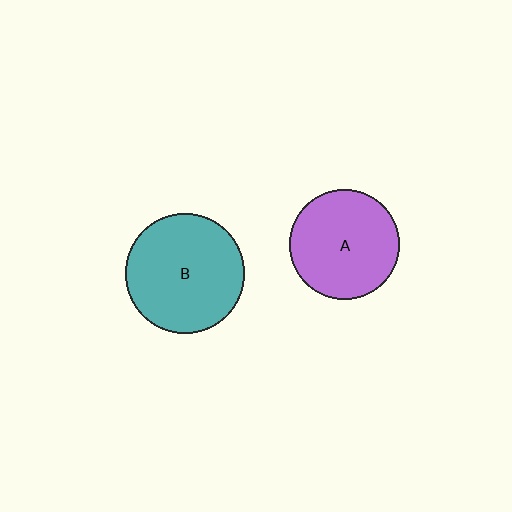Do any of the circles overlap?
No, none of the circles overlap.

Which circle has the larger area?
Circle B (teal).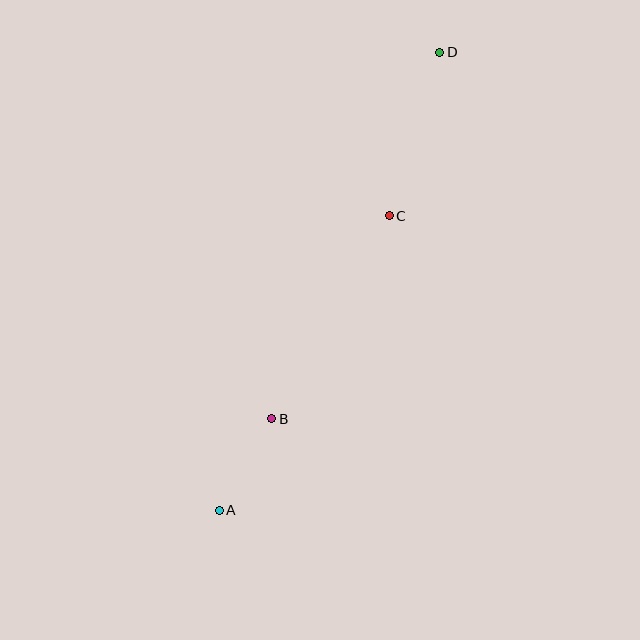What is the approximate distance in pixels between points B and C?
The distance between B and C is approximately 235 pixels.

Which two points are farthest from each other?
Points A and D are farthest from each other.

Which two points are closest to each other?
Points A and B are closest to each other.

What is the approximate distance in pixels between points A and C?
The distance between A and C is approximately 340 pixels.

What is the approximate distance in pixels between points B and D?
The distance between B and D is approximately 403 pixels.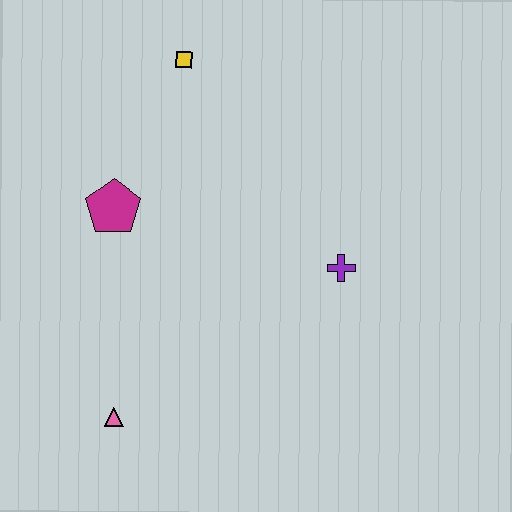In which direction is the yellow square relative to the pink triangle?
The yellow square is above the pink triangle.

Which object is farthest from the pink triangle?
The yellow square is farthest from the pink triangle.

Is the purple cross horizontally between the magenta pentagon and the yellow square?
No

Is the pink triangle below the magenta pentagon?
Yes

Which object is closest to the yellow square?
The magenta pentagon is closest to the yellow square.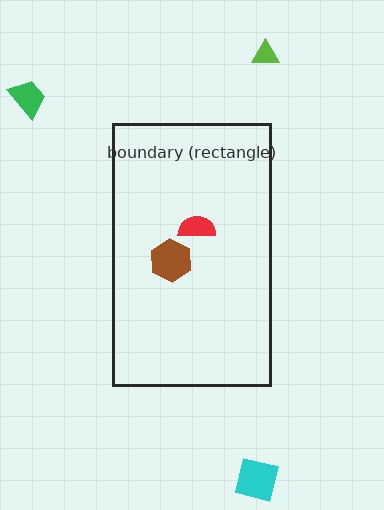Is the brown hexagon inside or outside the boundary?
Inside.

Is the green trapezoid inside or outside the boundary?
Outside.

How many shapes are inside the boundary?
2 inside, 3 outside.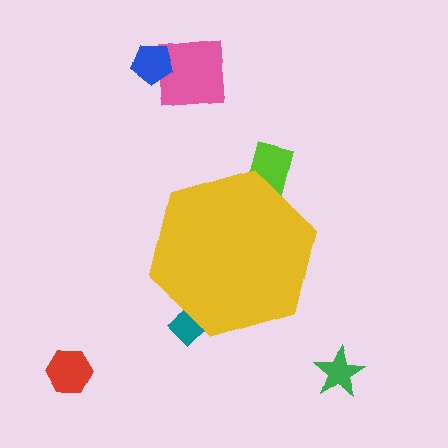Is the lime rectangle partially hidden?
Yes, the lime rectangle is partially hidden behind the yellow hexagon.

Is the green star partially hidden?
No, the green star is fully visible.